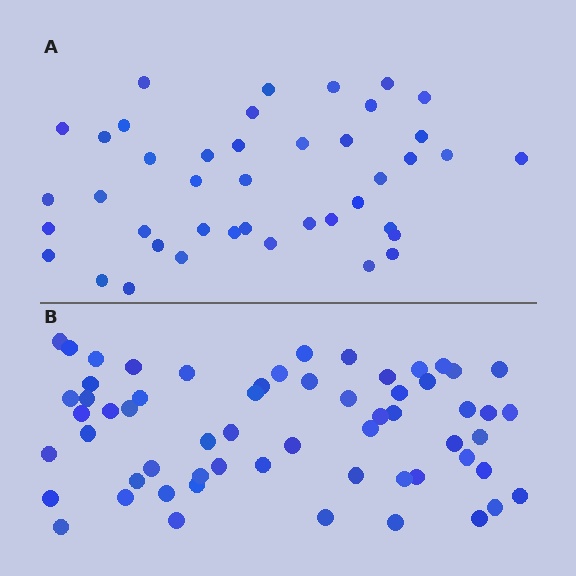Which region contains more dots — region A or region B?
Region B (the bottom region) has more dots.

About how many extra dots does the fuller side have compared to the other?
Region B has approximately 20 more dots than region A.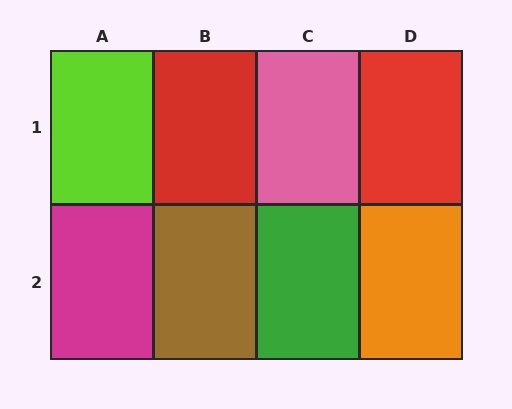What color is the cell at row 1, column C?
Pink.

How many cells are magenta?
1 cell is magenta.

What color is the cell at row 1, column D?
Red.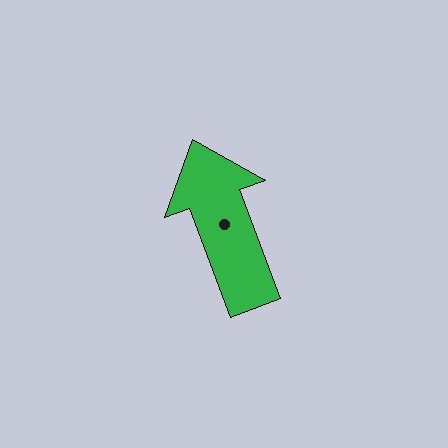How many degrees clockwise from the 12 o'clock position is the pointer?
Approximately 340 degrees.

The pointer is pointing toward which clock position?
Roughly 11 o'clock.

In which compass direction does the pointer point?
North.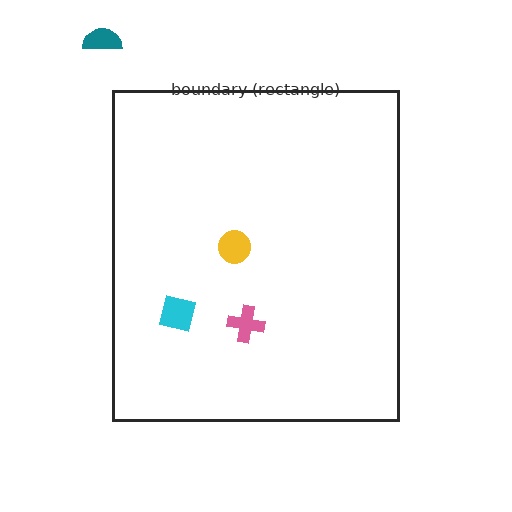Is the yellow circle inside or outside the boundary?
Inside.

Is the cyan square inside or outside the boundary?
Inside.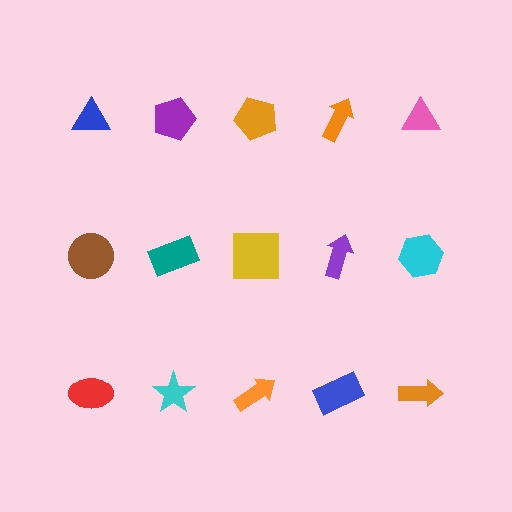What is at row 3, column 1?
A red ellipse.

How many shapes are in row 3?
5 shapes.